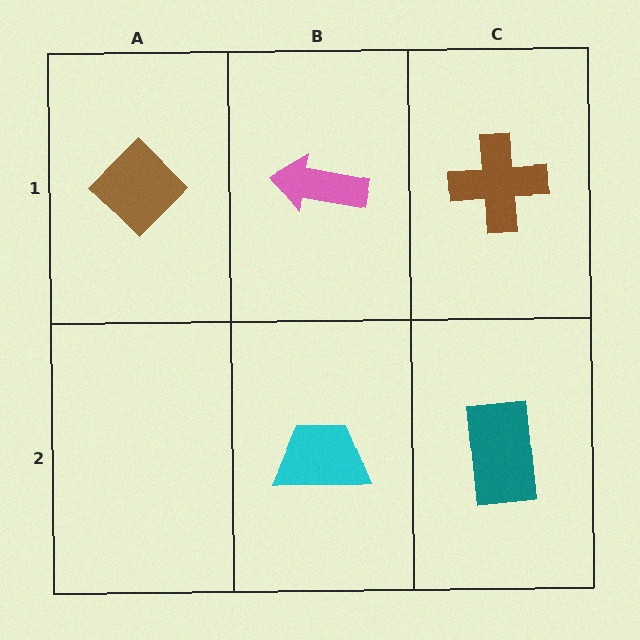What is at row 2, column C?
A teal rectangle.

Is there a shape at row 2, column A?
No, that cell is empty.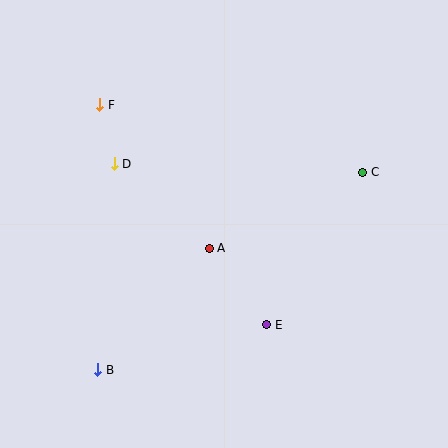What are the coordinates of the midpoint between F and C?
The midpoint between F and C is at (231, 138).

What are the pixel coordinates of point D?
Point D is at (114, 164).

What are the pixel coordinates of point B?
Point B is at (98, 370).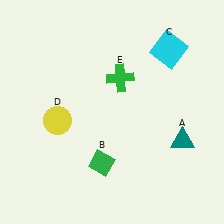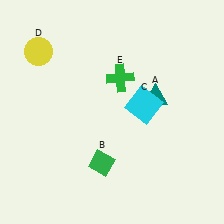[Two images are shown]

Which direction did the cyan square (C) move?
The cyan square (C) moved down.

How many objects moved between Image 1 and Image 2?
3 objects moved between the two images.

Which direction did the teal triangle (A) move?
The teal triangle (A) moved up.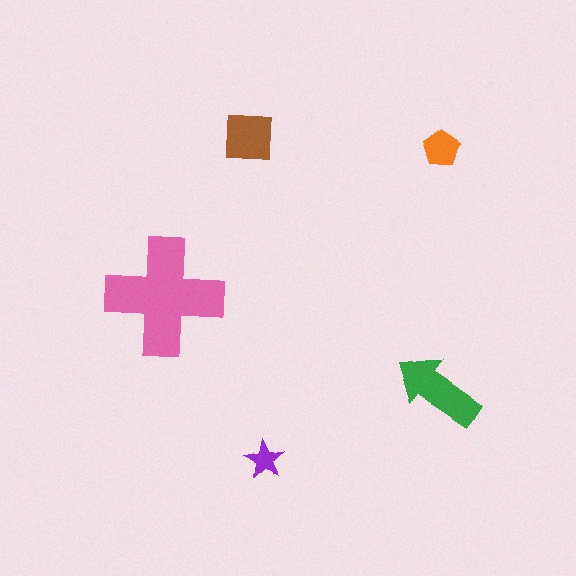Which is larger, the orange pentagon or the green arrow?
The green arrow.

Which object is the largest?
The pink cross.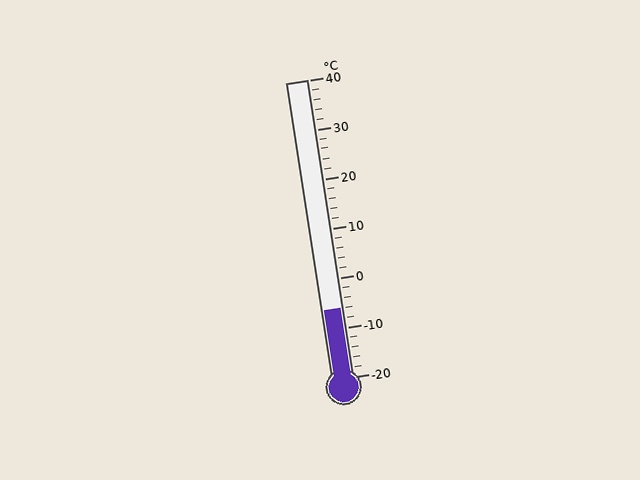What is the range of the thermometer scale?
The thermometer scale ranges from -20°C to 40°C.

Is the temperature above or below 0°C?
The temperature is below 0°C.